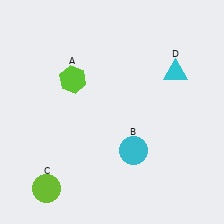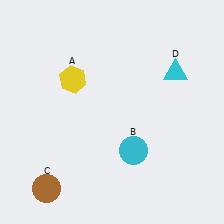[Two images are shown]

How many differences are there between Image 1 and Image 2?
There are 2 differences between the two images.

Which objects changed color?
A changed from lime to yellow. C changed from lime to brown.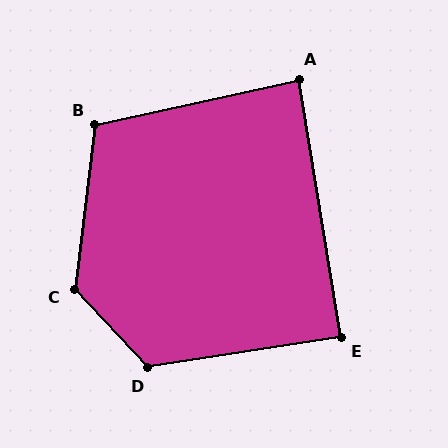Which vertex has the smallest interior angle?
A, at approximately 87 degrees.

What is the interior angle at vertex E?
Approximately 90 degrees (approximately right).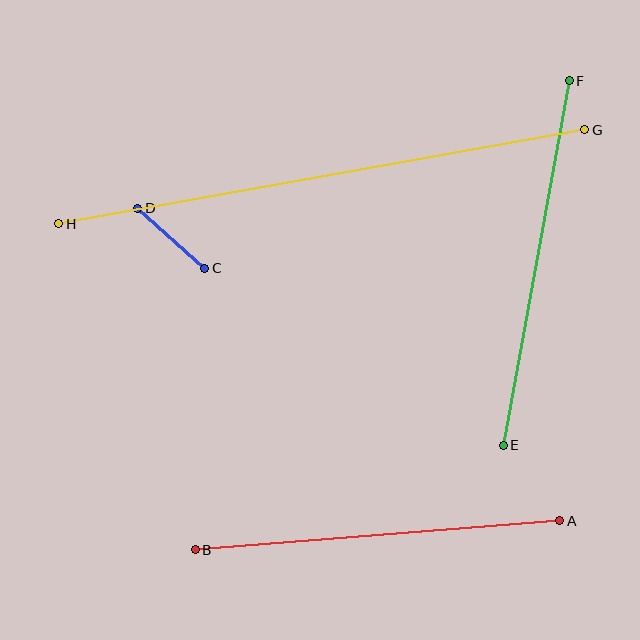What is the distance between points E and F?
The distance is approximately 371 pixels.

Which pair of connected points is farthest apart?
Points G and H are farthest apart.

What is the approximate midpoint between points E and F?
The midpoint is at approximately (536, 263) pixels.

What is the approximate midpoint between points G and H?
The midpoint is at approximately (322, 177) pixels.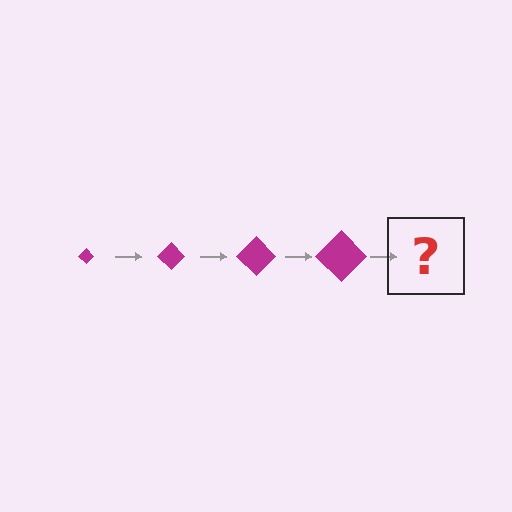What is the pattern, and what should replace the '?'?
The pattern is that the diamond gets progressively larger each step. The '?' should be a magenta diamond, larger than the previous one.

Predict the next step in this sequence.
The next step is a magenta diamond, larger than the previous one.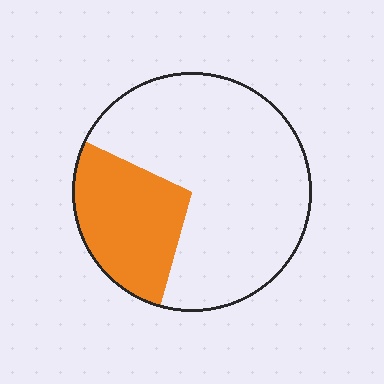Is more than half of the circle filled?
No.